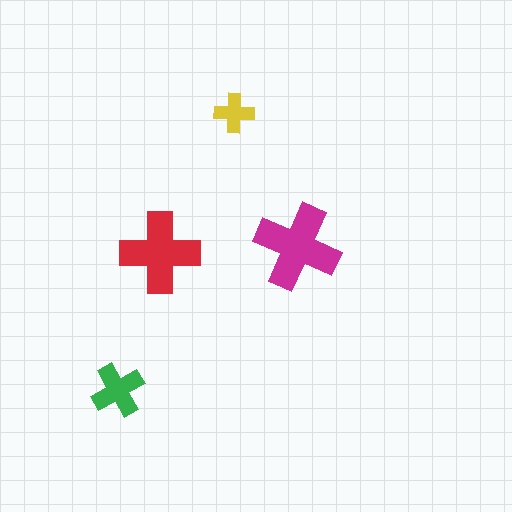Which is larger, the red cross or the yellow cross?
The red one.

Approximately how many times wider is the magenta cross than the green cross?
About 1.5 times wider.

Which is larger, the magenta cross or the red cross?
The magenta one.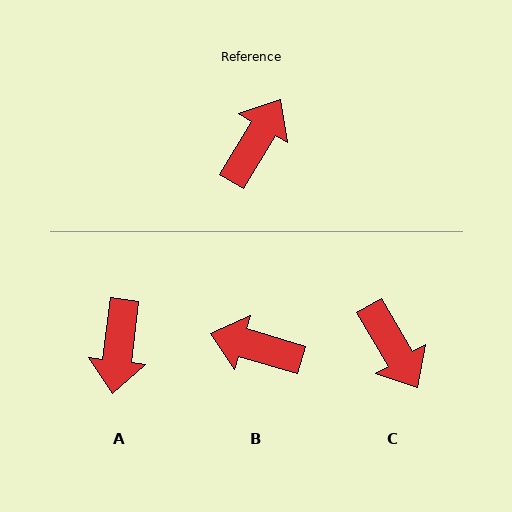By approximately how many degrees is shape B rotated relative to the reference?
Approximately 104 degrees counter-clockwise.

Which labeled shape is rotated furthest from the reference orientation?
A, about 156 degrees away.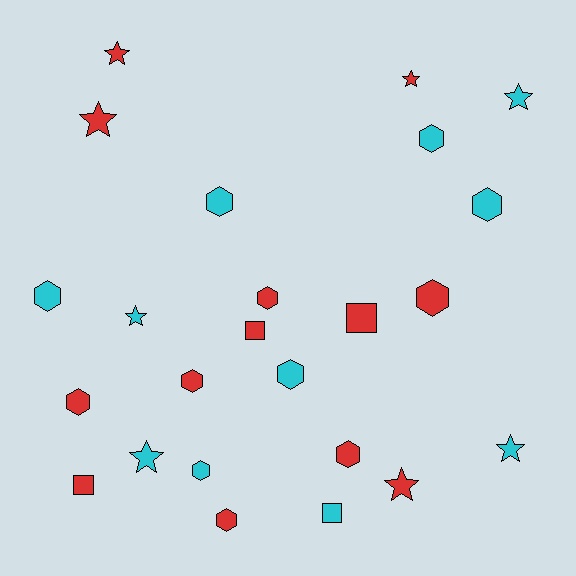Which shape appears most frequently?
Hexagon, with 12 objects.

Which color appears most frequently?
Red, with 13 objects.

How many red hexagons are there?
There are 6 red hexagons.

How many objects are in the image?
There are 24 objects.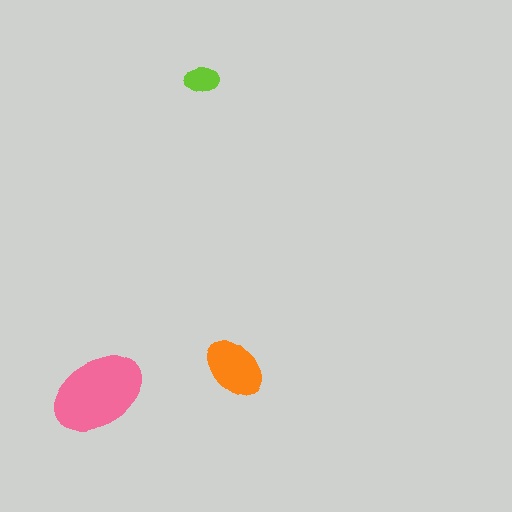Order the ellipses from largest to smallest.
the pink one, the orange one, the lime one.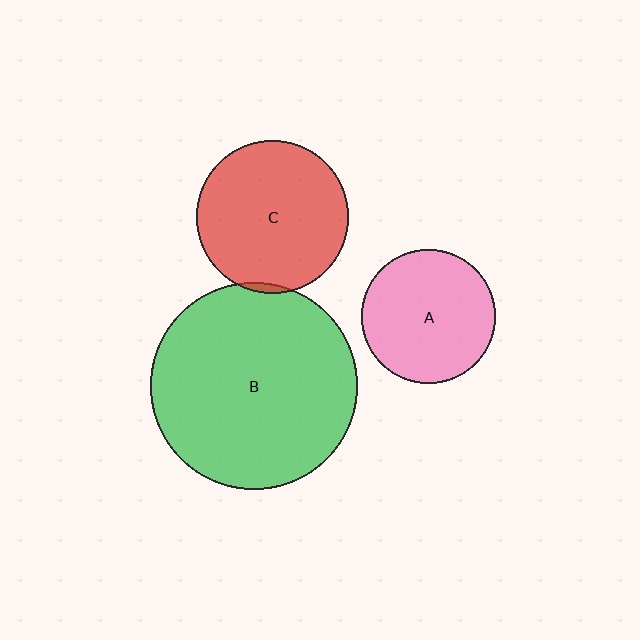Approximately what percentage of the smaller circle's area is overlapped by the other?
Approximately 5%.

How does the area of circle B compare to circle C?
Approximately 1.8 times.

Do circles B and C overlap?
Yes.